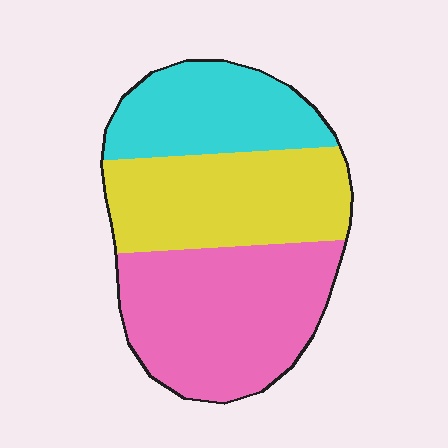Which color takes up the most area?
Pink, at roughly 40%.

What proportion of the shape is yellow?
Yellow takes up between a quarter and a half of the shape.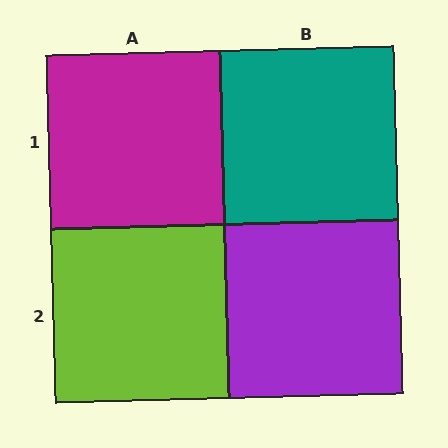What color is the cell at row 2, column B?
Purple.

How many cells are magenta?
1 cell is magenta.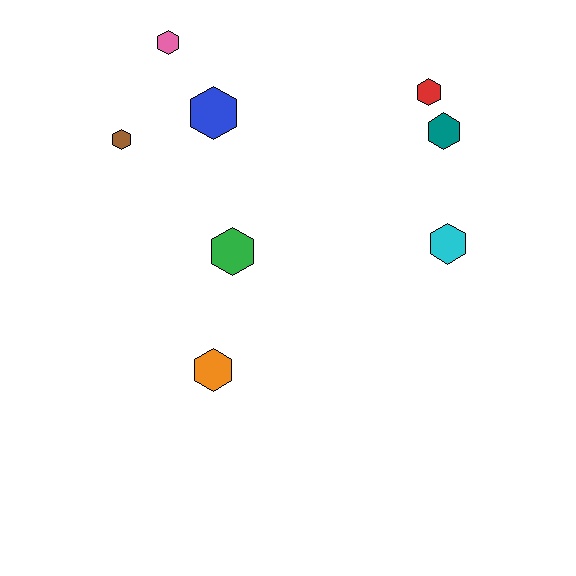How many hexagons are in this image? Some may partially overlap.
There are 8 hexagons.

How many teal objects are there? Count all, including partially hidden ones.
There is 1 teal object.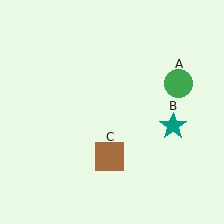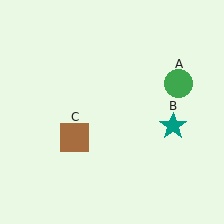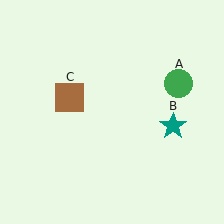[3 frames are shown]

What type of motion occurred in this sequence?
The brown square (object C) rotated clockwise around the center of the scene.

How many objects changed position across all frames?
1 object changed position: brown square (object C).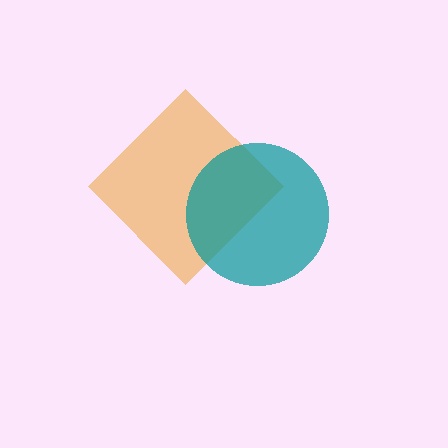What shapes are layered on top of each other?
The layered shapes are: an orange diamond, a teal circle.